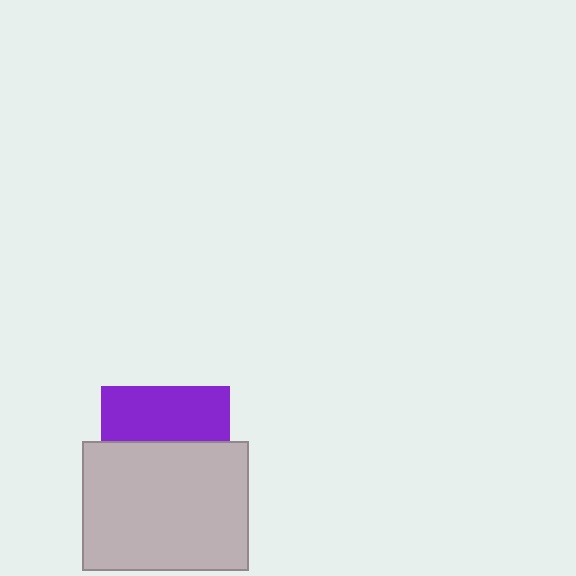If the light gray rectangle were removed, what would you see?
You would see the complete purple square.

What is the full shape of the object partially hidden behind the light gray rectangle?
The partially hidden object is a purple square.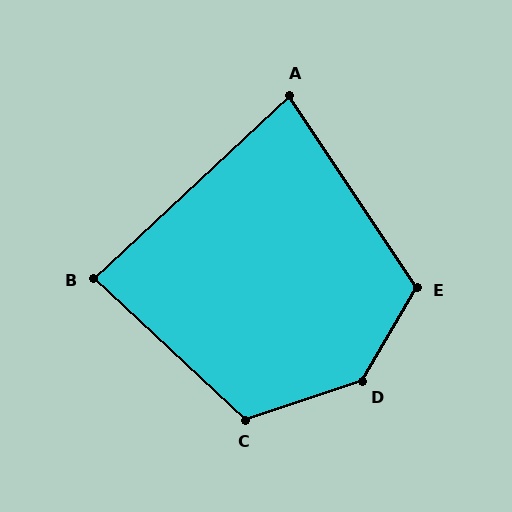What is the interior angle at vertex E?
Approximately 116 degrees (obtuse).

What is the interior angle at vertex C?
Approximately 119 degrees (obtuse).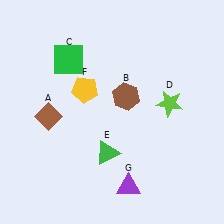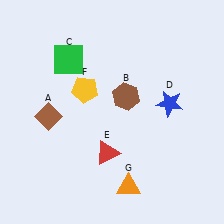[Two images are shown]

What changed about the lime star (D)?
In Image 1, D is lime. In Image 2, it changed to blue.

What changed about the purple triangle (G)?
In Image 1, G is purple. In Image 2, it changed to orange.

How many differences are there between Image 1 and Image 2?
There are 3 differences between the two images.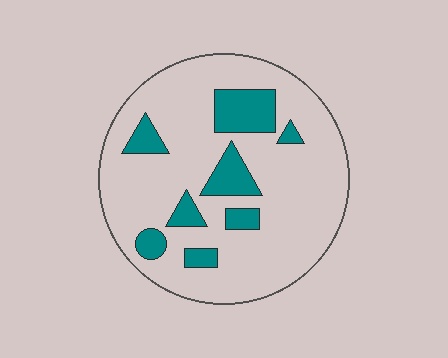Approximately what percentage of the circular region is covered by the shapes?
Approximately 20%.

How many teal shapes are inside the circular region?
8.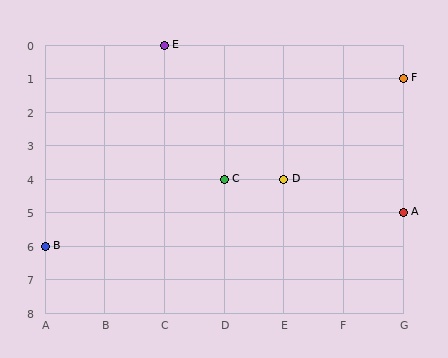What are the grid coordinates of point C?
Point C is at grid coordinates (D, 4).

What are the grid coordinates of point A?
Point A is at grid coordinates (G, 5).